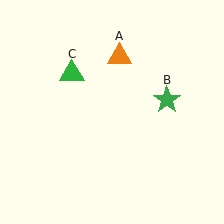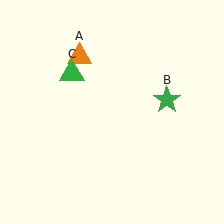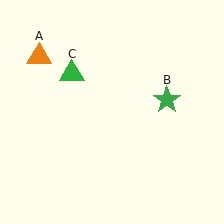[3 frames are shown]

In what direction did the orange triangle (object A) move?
The orange triangle (object A) moved left.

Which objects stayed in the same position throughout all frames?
Green star (object B) and green triangle (object C) remained stationary.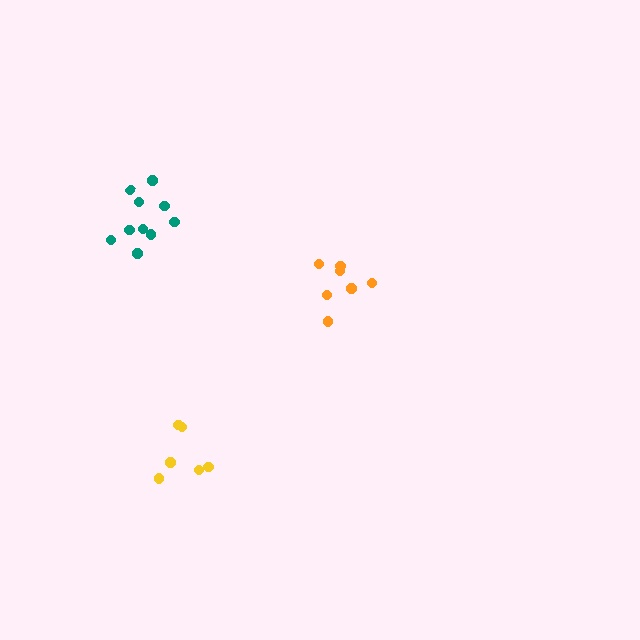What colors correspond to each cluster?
The clusters are colored: yellow, orange, teal.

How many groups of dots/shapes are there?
There are 3 groups.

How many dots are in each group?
Group 1: 6 dots, Group 2: 7 dots, Group 3: 10 dots (23 total).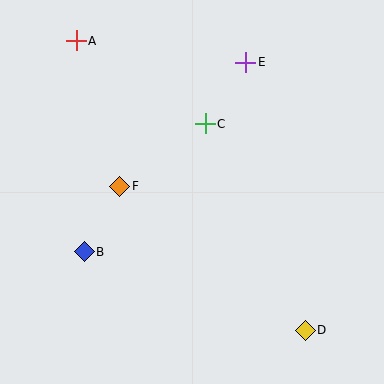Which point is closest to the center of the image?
Point C at (205, 124) is closest to the center.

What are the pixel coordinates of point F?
Point F is at (120, 186).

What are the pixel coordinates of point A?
Point A is at (76, 41).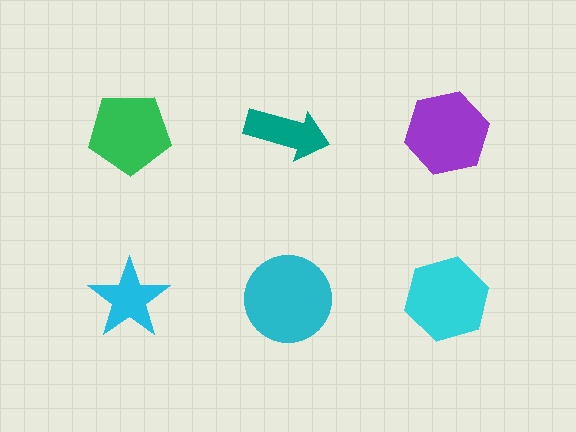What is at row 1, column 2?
A teal arrow.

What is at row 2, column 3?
A cyan hexagon.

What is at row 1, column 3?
A purple hexagon.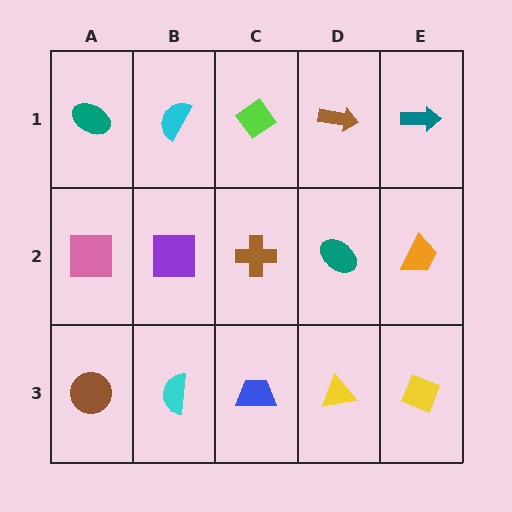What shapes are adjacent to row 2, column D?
A brown arrow (row 1, column D), a yellow triangle (row 3, column D), a brown cross (row 2, column C), an orange trapezoid (row 2, column E).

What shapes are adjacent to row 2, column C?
A lime diamond (row 1, column C), a blue trapezoid (row 3, column C), a purple square (row 2, column B), a teal ellipse (row 2, column D).